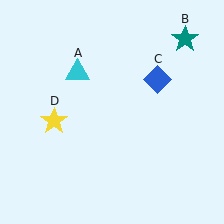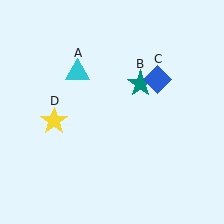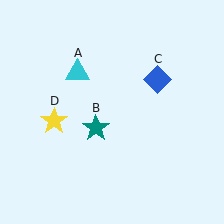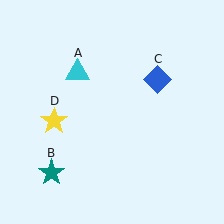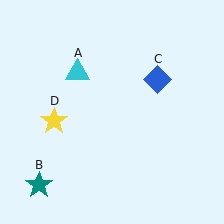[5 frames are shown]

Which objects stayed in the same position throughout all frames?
Cyan triangle (object A) and blue diamond (object C) and yellow star (object D) remained stationary.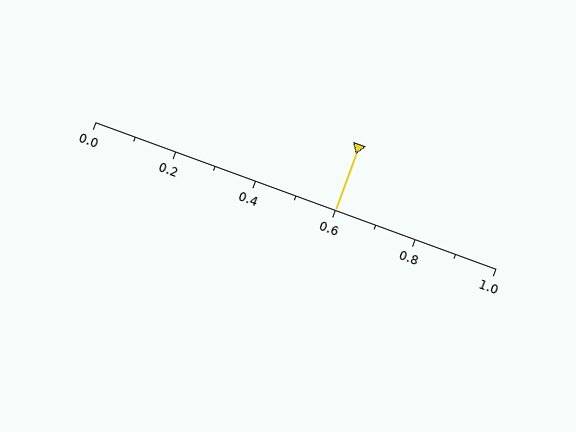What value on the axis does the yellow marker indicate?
The marker indicates approximately 0.6.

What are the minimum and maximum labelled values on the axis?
The axis runs from 0.0 to 1.0.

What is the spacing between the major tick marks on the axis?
The major ticks are spaced 0.2 apart.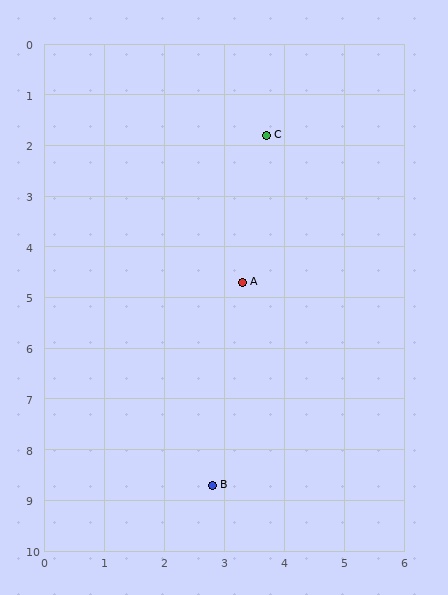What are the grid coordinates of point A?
Point A is at approximately (3.3, 4.7).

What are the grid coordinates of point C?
Point C is at approximately (3.7, 1.8).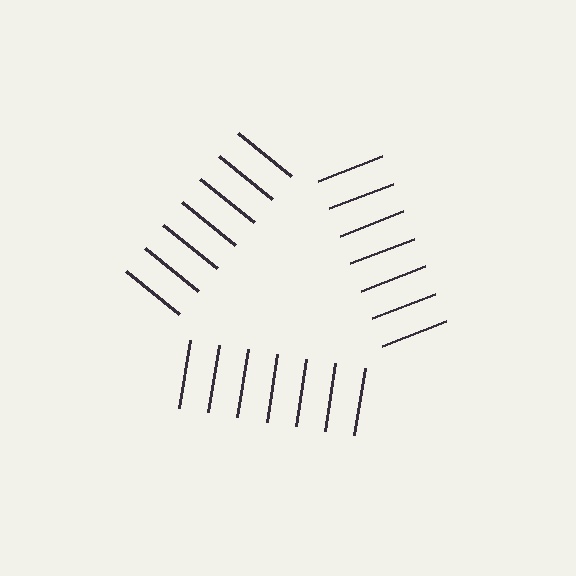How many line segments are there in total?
21 — 7 along each of the 3 edges.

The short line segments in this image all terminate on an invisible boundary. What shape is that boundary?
An illusory triangle — the line segments terminate on its edges but no continuous stroke is drawn.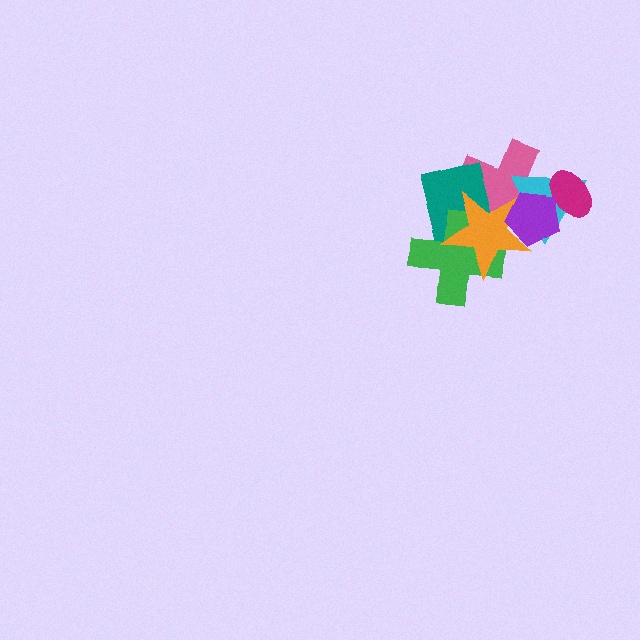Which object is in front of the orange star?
The purple pentagon is in front of the orange star.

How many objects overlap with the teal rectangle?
3 objects overlap with the teal rectangle.